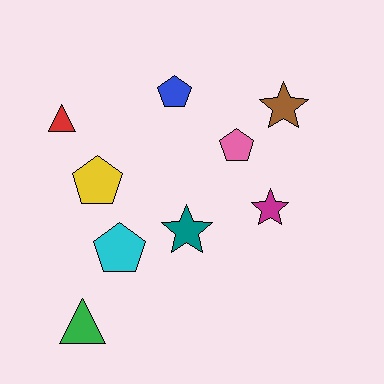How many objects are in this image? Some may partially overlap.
There are 9 objects.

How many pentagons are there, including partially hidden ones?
There are 4 pentagons.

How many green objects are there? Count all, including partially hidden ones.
There is 1 green object.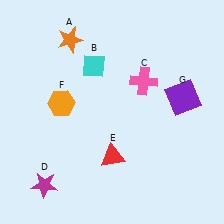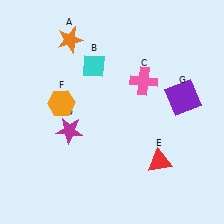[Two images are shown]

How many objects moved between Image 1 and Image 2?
2 objects moved between the two images.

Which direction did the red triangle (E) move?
The red triangle (E) moved right.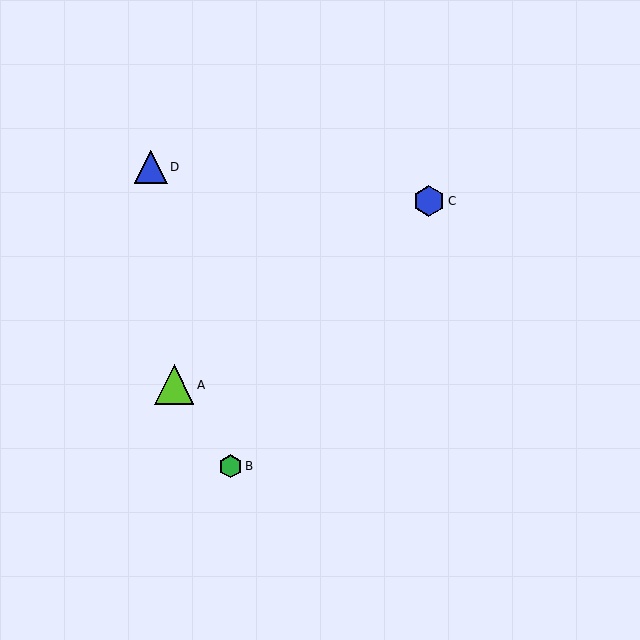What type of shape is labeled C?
Shape C is a blue hexagon.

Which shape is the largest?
The lime triangle (labeled A) is the largest.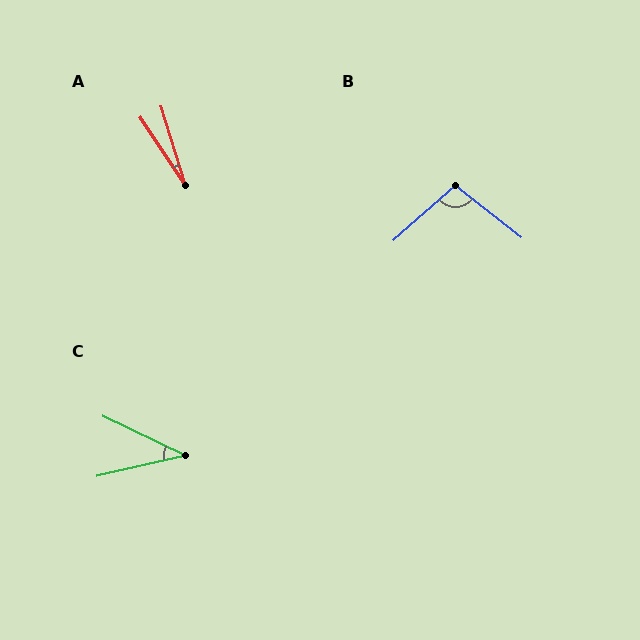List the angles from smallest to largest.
A (16°), C (39°), B (100°).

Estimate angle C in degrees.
Approximately 39 degrees.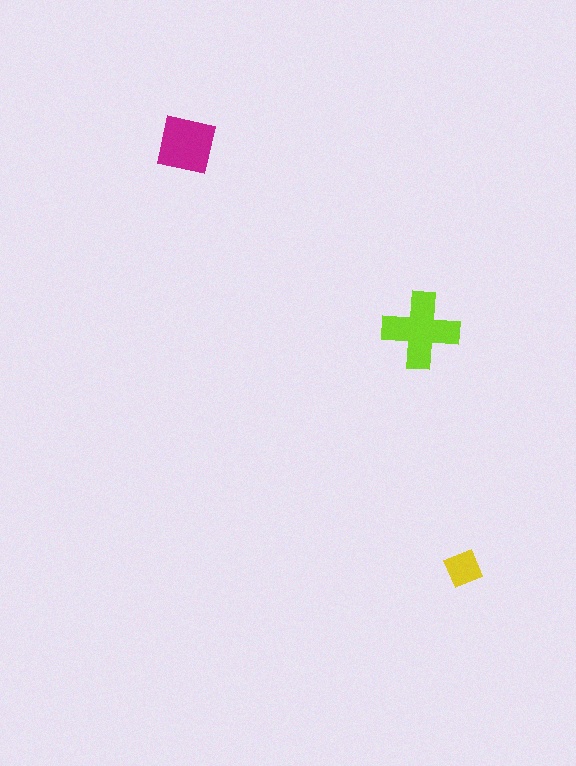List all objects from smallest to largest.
The yellow square, the magenta square, the lime cross.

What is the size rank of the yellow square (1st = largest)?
3rd.